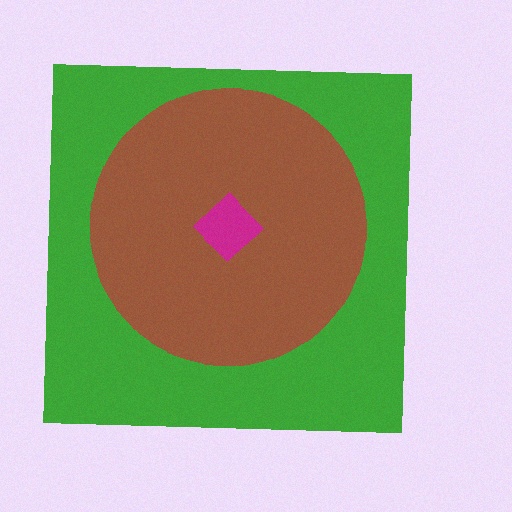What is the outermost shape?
The green square.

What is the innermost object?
The magenta diamond.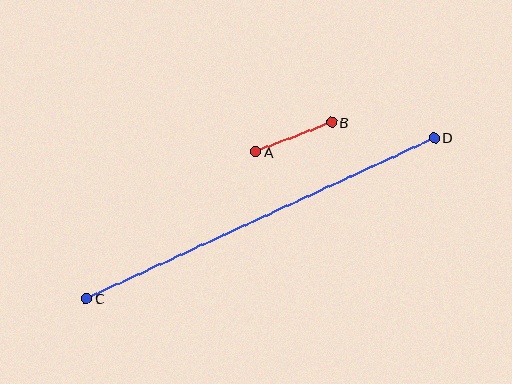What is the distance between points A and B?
The distance is approximately 81 pixels.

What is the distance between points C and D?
The distance is approximately 383 pixels.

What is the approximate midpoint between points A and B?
The midpoint is at approximately (294, 137) pixels.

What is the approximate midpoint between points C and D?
The midpoint is at approximately (260, 218) pixels.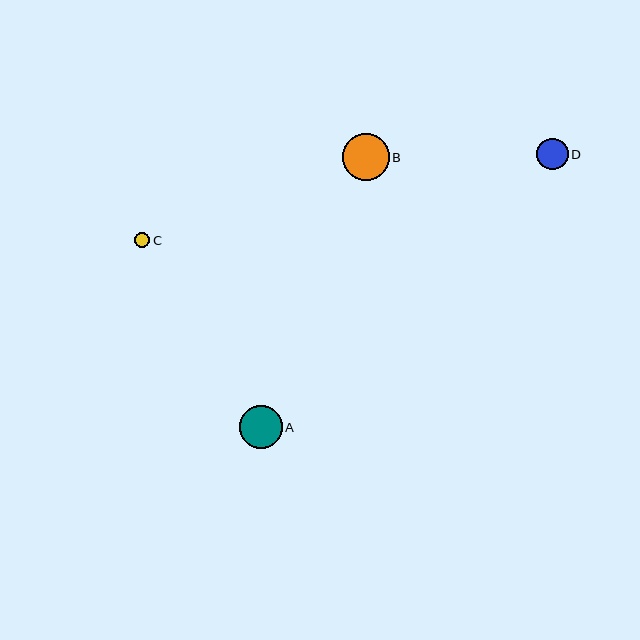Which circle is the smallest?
Circle C is the smallest with a size of approximately 16 pixels.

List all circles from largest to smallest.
From largest to smallest: B, A, D, C.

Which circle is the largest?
Circle B is the largest with a size of approximately 47 pixels.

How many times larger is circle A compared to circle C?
Circle A is approximately 2.7 times the size of circle C.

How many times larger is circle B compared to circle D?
Circle B is approximately 1.5 times the size of circle D.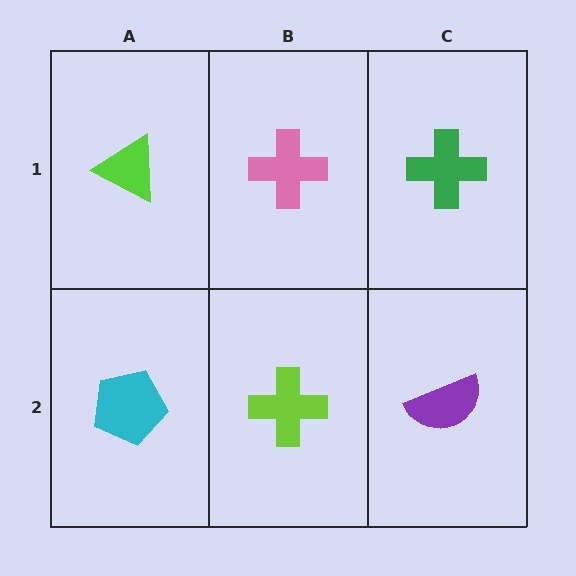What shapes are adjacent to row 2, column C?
A green cross (row 1, column C), a lime cross (row 2, column B).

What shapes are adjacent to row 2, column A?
A lime triangle (row 1, column A), a lime cross (row 2, column B).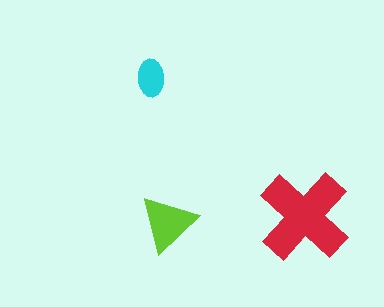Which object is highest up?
The cyan ellipse is topmost.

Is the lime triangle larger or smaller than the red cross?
Smaller.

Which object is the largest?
The red cross.